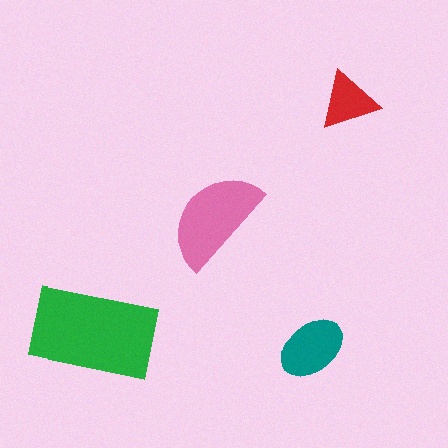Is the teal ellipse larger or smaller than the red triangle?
Larger.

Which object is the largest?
The green rectangle.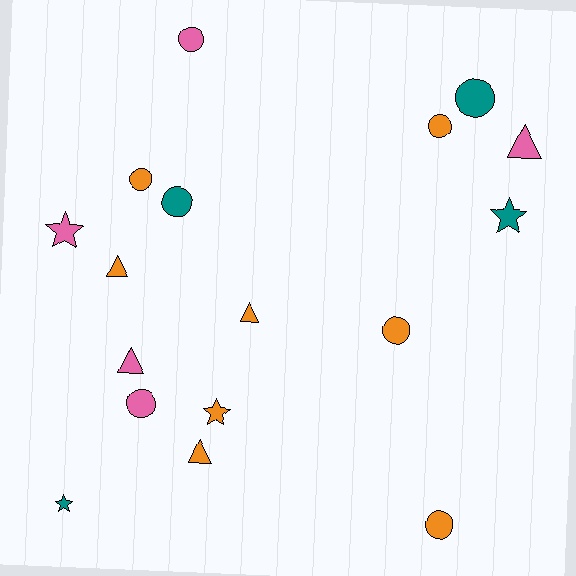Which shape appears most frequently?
Circle, with 8 objects.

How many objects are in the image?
There are 17 objects.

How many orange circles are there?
There are 4 orange circles.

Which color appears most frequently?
Orange, with 8 objects.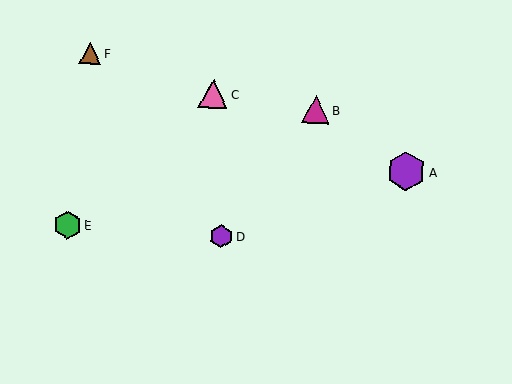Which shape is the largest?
The purple hexagon (labeled A) is the largest.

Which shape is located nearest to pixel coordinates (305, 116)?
The magenta triangle (labeled B) at (315, 110) is nearest to that location.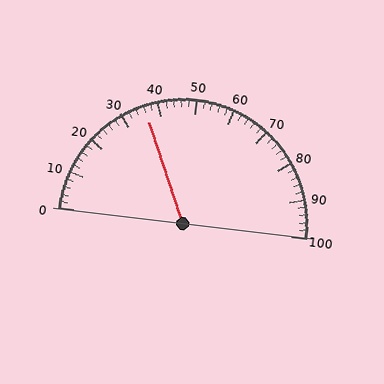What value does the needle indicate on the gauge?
The needle indicates approximately 36.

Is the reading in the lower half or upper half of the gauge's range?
The reading is in the lower half of the range (0 to 100).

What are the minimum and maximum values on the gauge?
The gauge ranges from 0 to 100.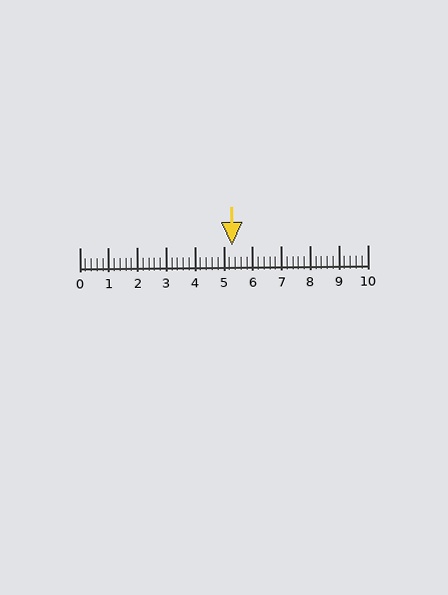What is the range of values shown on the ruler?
The ruler shows values from 0 to 10.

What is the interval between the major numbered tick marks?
The major tick marks are spaced 1 units apart.